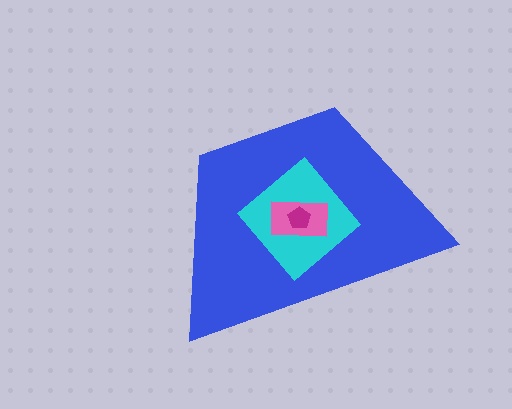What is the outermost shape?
The blue trapezoid.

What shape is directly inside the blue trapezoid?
The cyan diamond.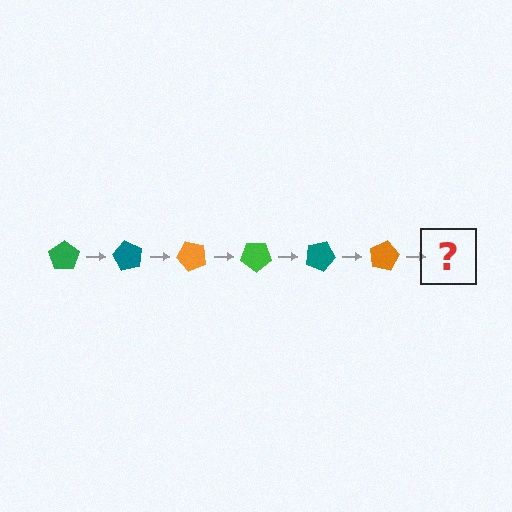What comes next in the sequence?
The next element should be a green pentagon, rotated 360 degrees from the start.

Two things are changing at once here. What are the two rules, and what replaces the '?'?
The two rules are that it rotates 60 degrees each step and the color cycles through green, teal, and orange. The '?' should be a green pentagon, rotated 360 degrees from the start.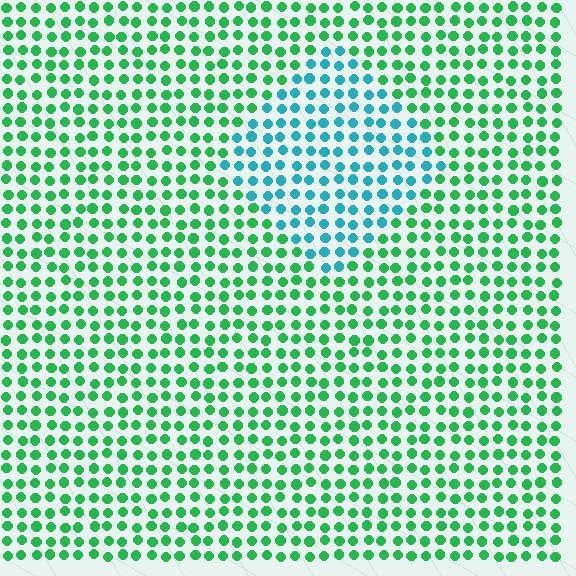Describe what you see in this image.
The image is filled with small green elements in a uniform arrangement. A diamond-shaped region is visible where the elements are tinted to a slightly different hue, forming a subtle color boundary.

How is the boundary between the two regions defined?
The boundary is defined purely by a slight shift in hue (about 47 degrees). Spacing, size, and orientation are identical on both sides.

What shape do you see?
I see a diamond.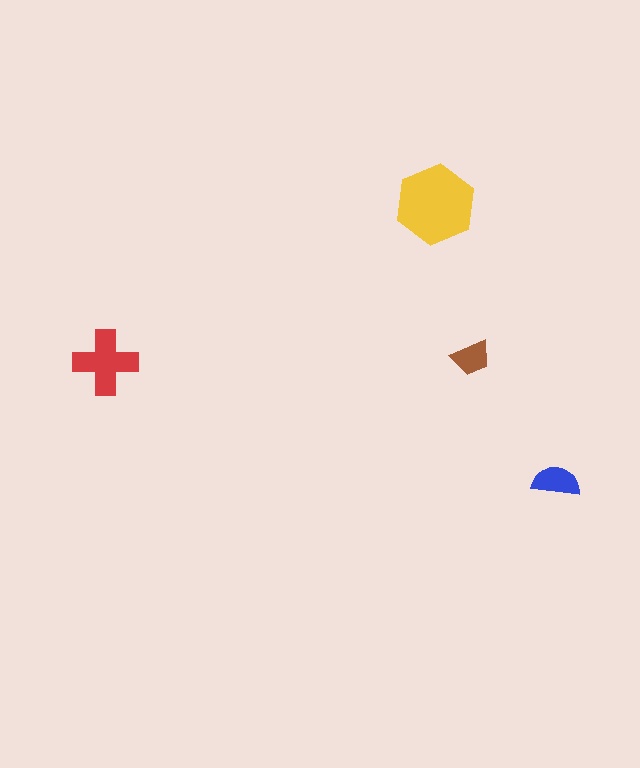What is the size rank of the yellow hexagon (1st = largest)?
1st.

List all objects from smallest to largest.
The brown trapezoid, the blue semicircle, the red cross, the yellow hexagon.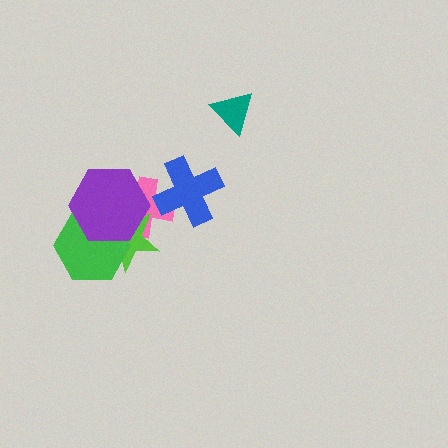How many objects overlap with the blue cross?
1 object overlaps with the blue cross.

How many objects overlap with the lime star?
3 objects overlap with the lime star.